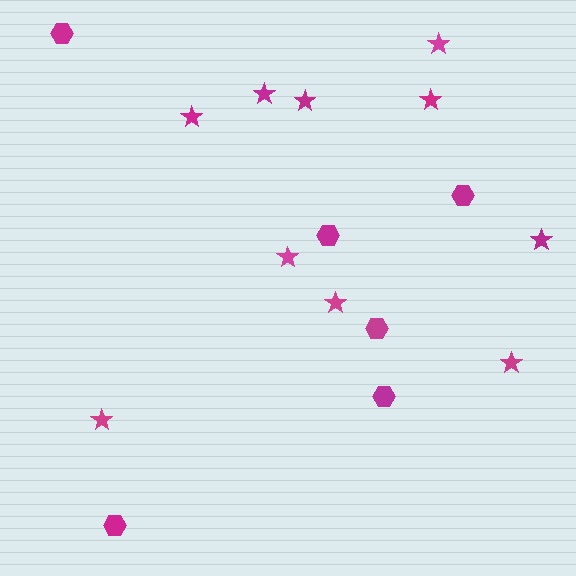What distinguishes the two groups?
There are 2 groups: one group of stars (10) and one group of hexagons (6).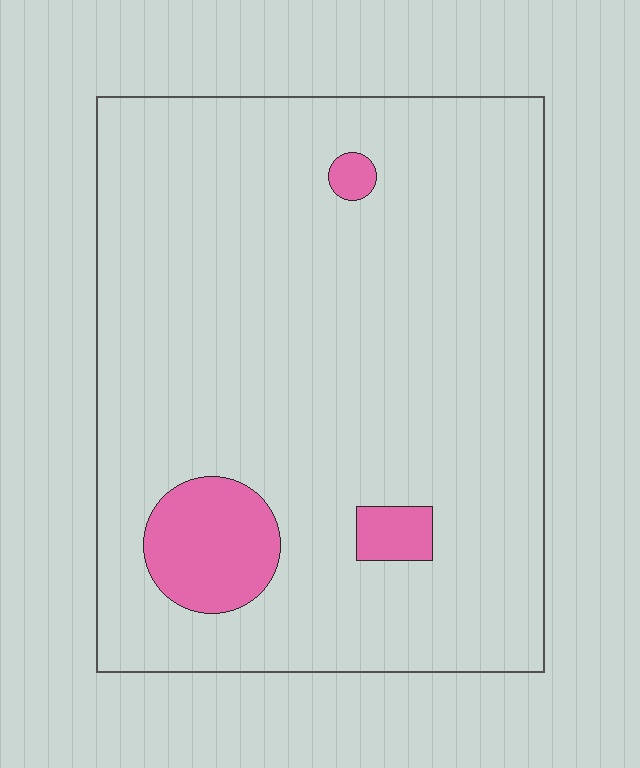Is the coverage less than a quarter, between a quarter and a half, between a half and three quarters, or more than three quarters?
Less than a quarter.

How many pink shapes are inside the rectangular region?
3.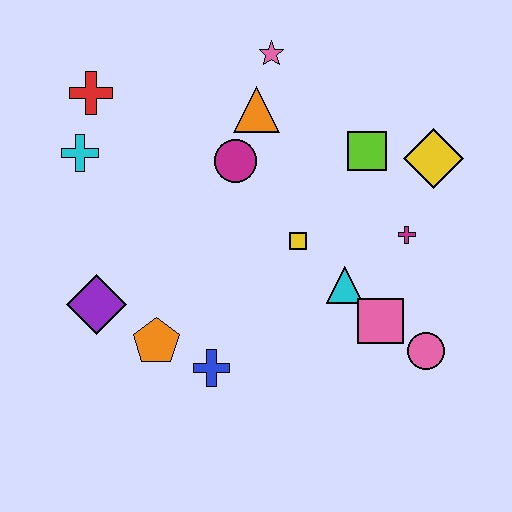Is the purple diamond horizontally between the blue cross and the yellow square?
No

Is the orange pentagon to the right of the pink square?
No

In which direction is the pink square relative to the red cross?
The pink square is to the right of the red cross.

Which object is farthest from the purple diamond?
The yellow diamond is farthest from the purple diamond.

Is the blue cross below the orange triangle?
Yes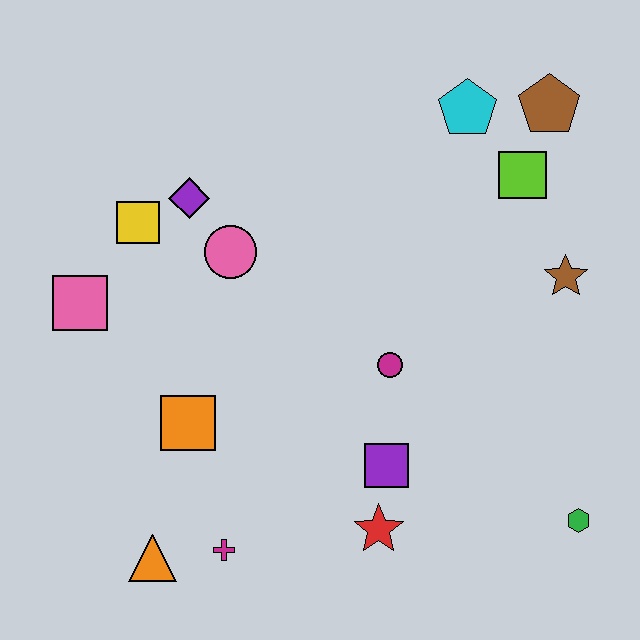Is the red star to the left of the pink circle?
No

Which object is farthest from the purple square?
The brown pentagon is farthest from the purple square.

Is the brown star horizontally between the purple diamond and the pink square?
No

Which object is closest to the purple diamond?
The yellow square is closest to the purple diamond.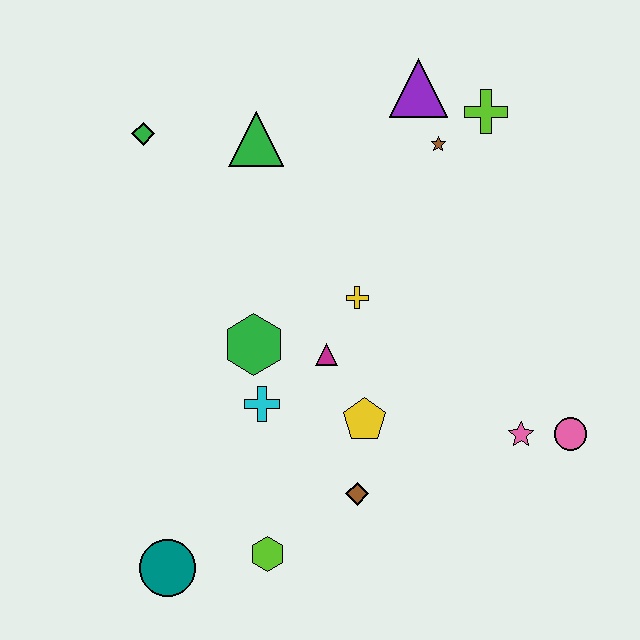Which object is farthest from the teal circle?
The lime cross is farthest from the teal circle.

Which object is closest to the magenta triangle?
The yellow cross is closest to the magenta triangle.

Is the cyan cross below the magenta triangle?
Yes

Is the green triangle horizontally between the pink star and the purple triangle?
No